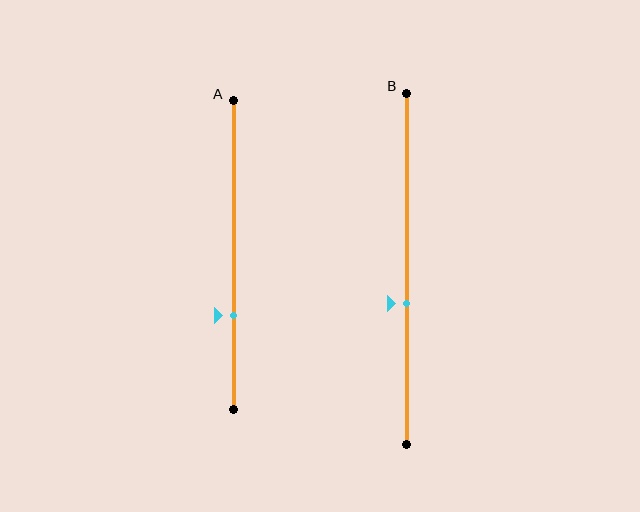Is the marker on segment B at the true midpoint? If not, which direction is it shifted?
No, the marker on segment B is shifted downward by about 10% of the segment length.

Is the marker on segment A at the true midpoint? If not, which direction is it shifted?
No, the marker on segment A is shifted downward by about 19% of the segment length.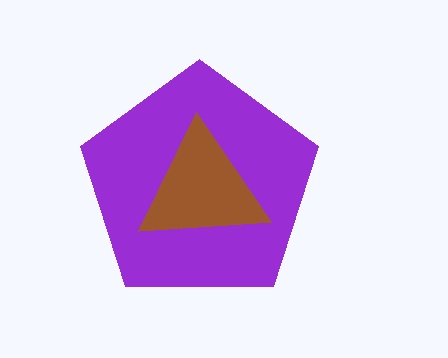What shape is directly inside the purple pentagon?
The brown triangle.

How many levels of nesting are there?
2.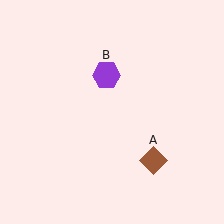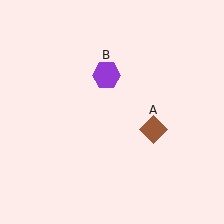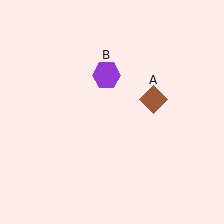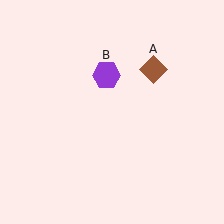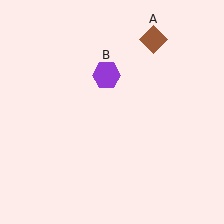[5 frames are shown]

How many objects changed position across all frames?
1 object changed position: brown diamond (object A).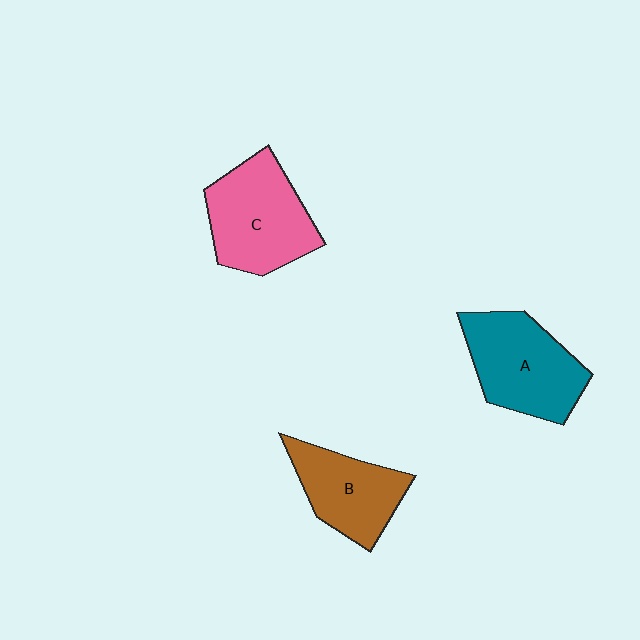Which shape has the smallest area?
Shape B (brown).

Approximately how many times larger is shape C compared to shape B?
Approximately 1.3 times.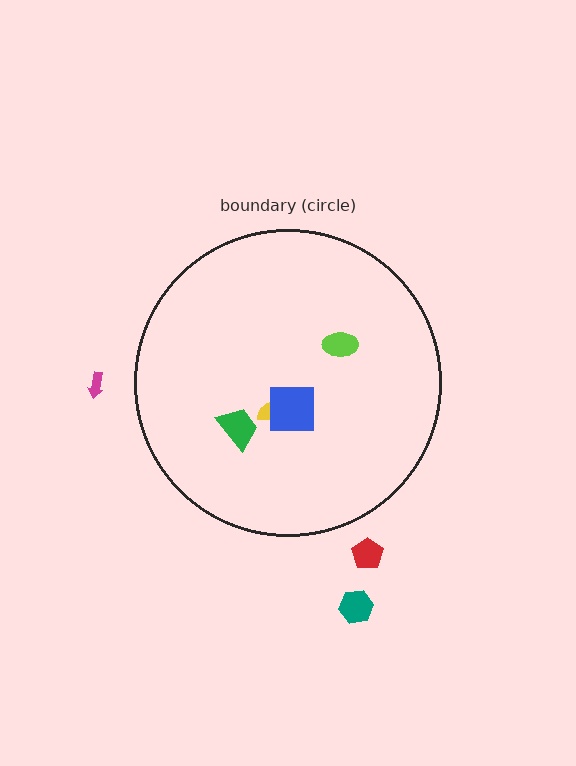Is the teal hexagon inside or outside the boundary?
Outside.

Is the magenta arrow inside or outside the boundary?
Outside.